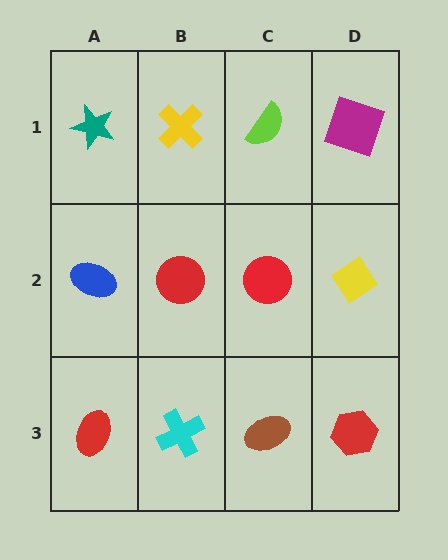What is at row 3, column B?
A cyan cross.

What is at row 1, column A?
A teal star.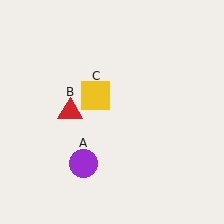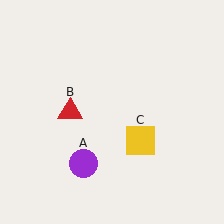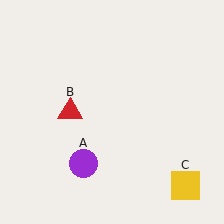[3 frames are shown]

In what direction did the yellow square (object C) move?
The yellow square (object C) moved down and to the right.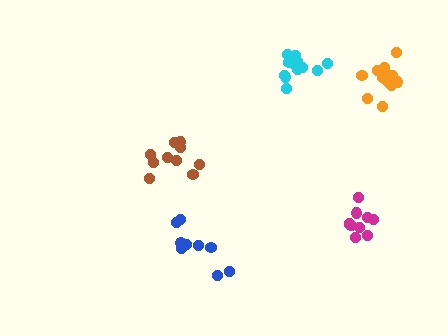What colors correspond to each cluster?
The clusters are colored: cyan, magenta, brown, blue, orange.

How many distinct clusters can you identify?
There are 5 distinct clusters.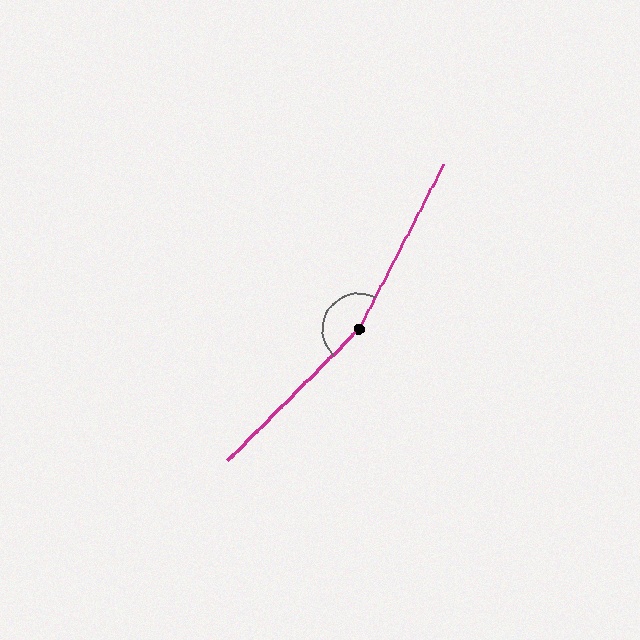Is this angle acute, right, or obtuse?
It is obtuse.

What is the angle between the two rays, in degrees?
Approximately 162 degrees.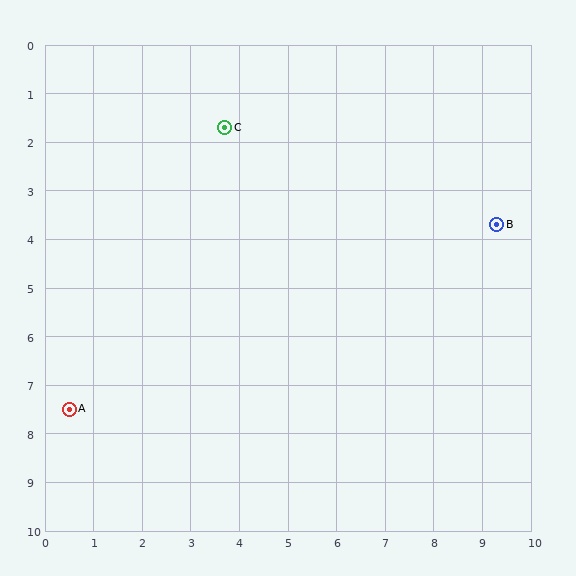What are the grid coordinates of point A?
Point A is at approximately (0.5, 7.5).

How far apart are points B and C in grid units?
Points B and C are about 5.9 grid units apart.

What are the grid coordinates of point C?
Point C is at approximately (3.7, 1.7).